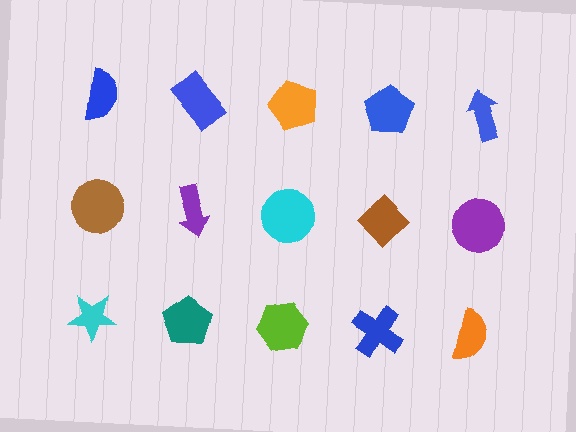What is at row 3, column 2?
A teal pentagon.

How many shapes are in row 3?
5 shapes.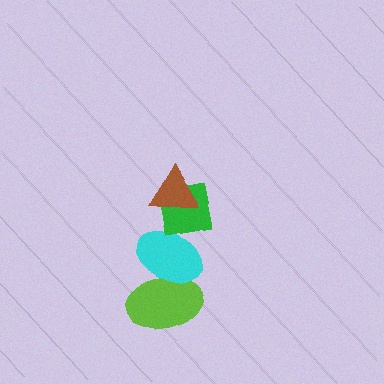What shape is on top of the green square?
The brown triangle is on top of the green square.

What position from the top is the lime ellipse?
The lime ellipse is 4th from the top.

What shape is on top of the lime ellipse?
The cyan ellipse is on top of the lime ellipse.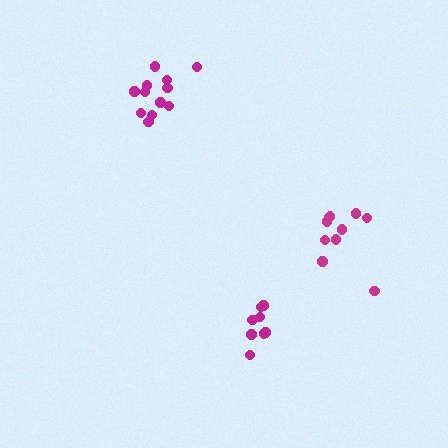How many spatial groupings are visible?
There are 3 spatial groupings.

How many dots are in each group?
Group 1: 8 dots, Group 2: 12 dots, Group 3: 10 dots (30 total).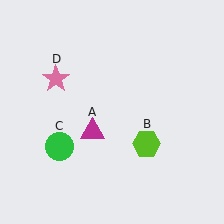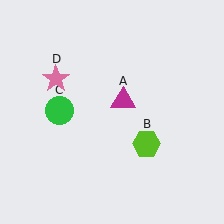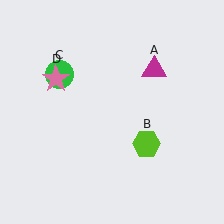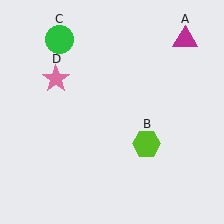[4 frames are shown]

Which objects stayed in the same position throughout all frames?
Lime hexagon (object B) and pink star (object D) remained stationary.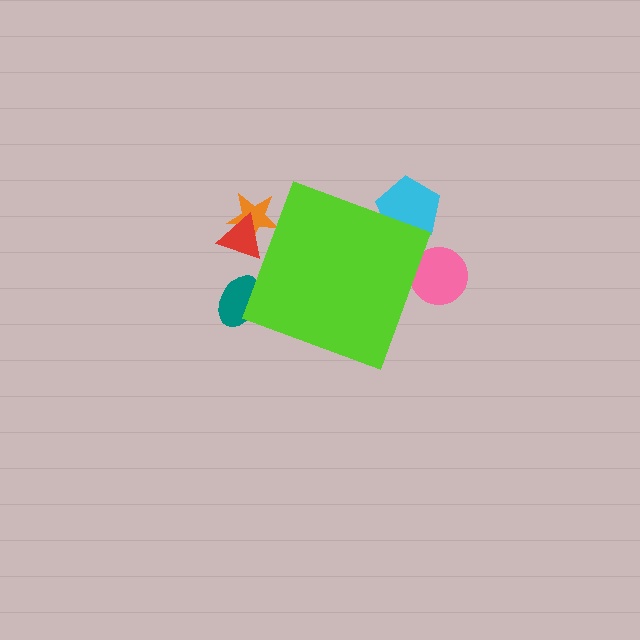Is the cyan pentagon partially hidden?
Yes, the cyan pentagon is partially hidden behind the lime diamond.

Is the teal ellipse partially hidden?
Yes, the teal ellipse is partially hidden behind the lime diamond.